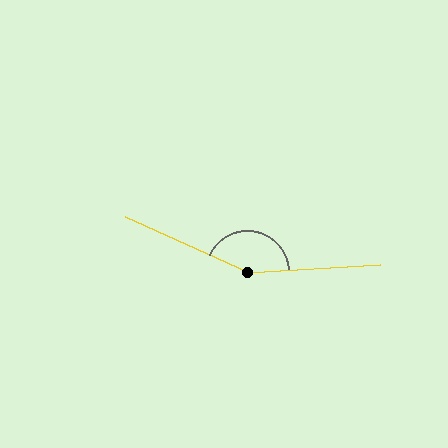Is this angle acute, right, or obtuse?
It is obtuse.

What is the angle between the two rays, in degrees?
Approximately 152 degrees.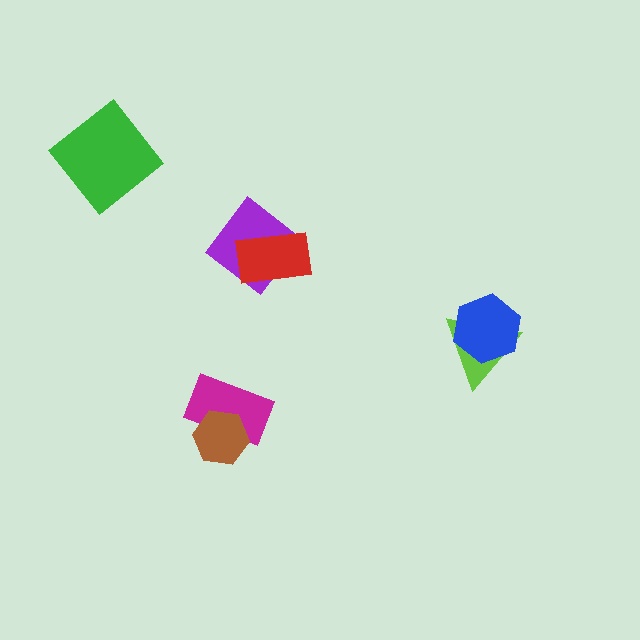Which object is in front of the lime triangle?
The blue hexagon is in front of the lime triangle.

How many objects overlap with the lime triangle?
1 object overlaps with the lime triangle.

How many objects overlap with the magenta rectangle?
1 object overlaps with the magenta rectangle.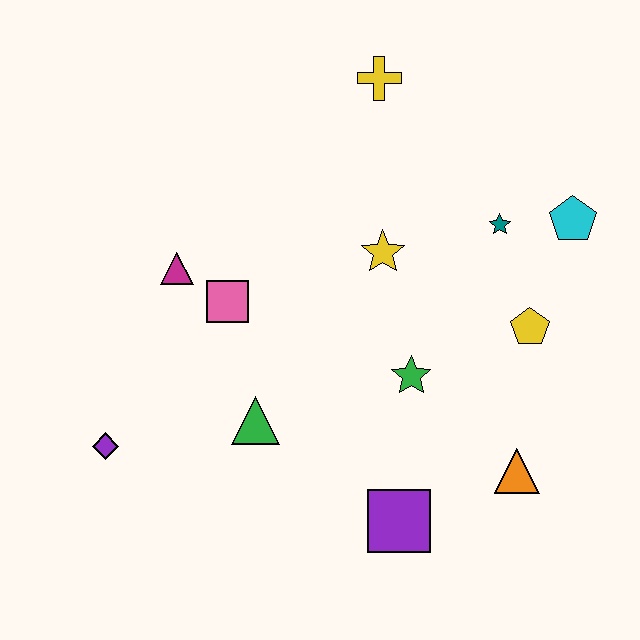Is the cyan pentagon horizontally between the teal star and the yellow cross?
No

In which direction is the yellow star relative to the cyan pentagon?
The yellow star is to the left of the cyan pentagon.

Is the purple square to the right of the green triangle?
Yes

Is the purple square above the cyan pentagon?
No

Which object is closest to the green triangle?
The pink square is closest to the green triangle.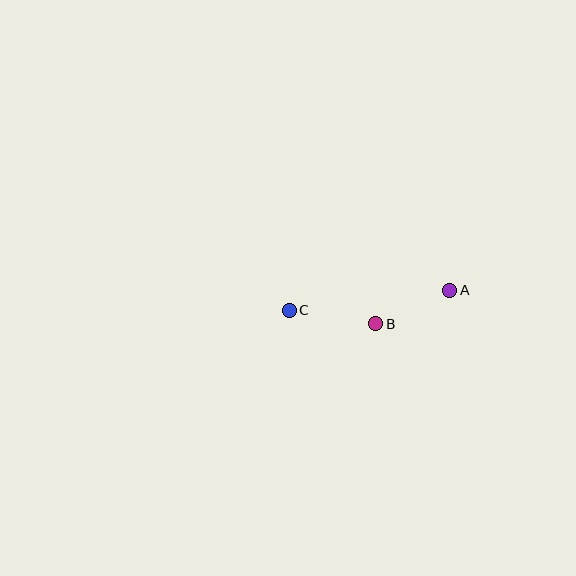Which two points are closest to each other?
Points A and B are closest to each other.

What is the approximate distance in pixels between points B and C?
The distance between B and C is approximately 88 pixels.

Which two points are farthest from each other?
Points A and C are farthest from each other.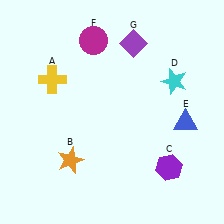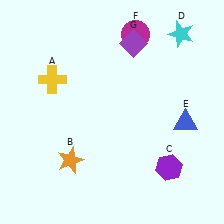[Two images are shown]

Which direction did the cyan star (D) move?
The cyan star (D) moved up.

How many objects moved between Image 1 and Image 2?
2 objects moved between the two images.